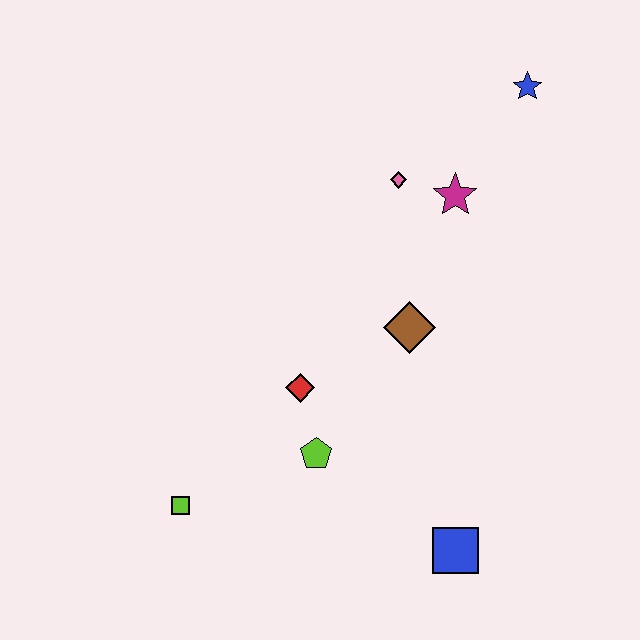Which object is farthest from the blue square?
The blue star is farthest from the blue square.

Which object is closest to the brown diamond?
The red diamond is closest to the brown diamond.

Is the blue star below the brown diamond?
No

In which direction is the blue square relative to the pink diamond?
The blue square is below the pink diamond.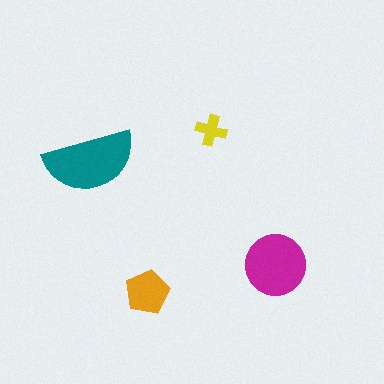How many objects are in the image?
There are 4 objects in the image.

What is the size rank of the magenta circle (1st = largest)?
2nd.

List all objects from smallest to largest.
The yellow cross, the orange pentagon, the magenta circle, the teal semicircle.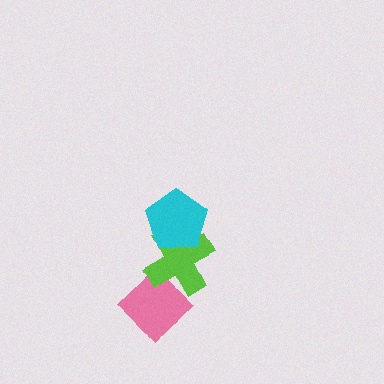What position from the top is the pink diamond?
The pink diamond is 3rd from the top.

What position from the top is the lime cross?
The lime cross is 2nd from the top.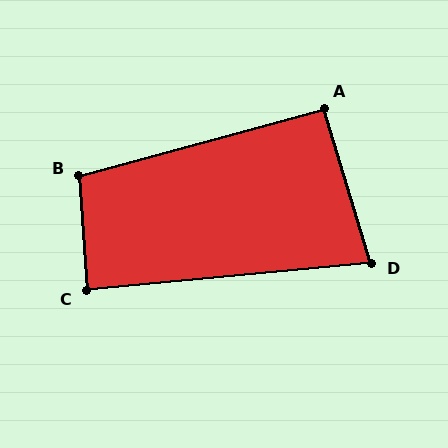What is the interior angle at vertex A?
Approximately 92 degrees (approximately right).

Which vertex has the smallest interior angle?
D, at approximately 78 degrees.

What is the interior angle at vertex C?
Approximately 88 degrees (approximately right).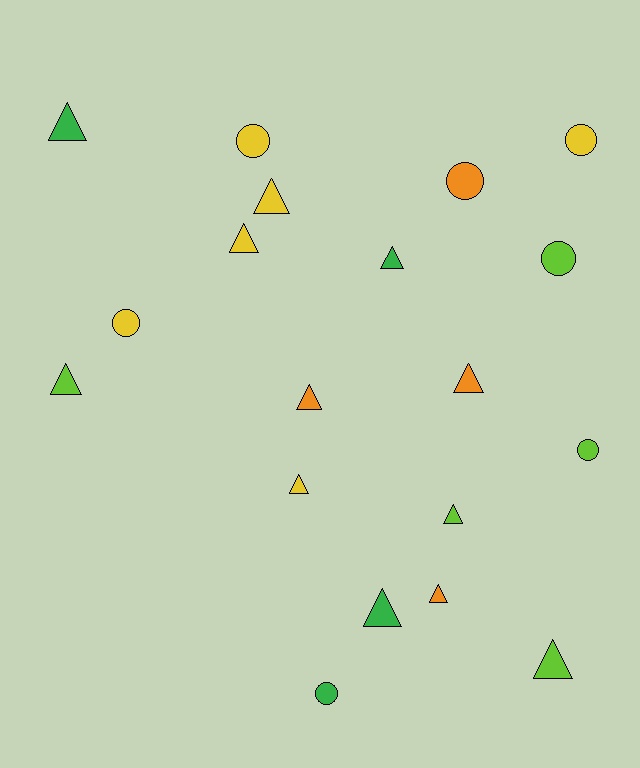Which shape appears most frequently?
Triangle, with 12 objects.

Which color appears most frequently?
Yellow, with 6 objects.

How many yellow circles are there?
There are 3 yellow circles.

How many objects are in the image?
There are 19 objects.